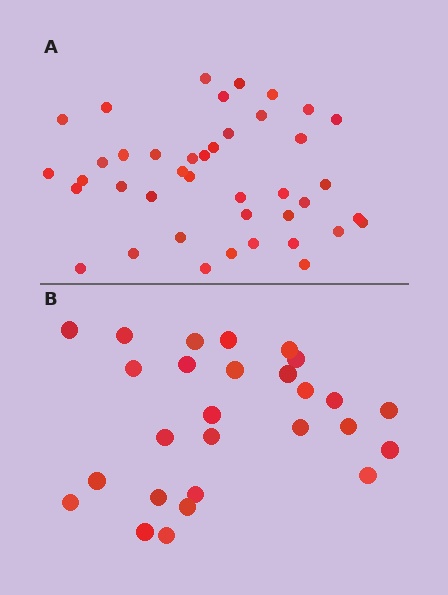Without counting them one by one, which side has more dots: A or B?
Region A (the top region) has more dots.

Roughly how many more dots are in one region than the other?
Region A has approximately 15 more dots than region B.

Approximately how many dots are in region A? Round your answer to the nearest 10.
About 40 dots. (The exact count is 41, which rounds to 40.)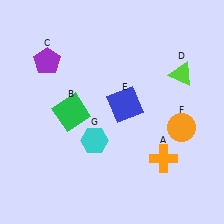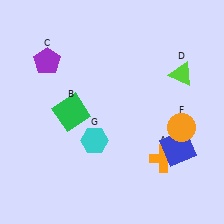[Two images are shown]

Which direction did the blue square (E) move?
The blue square (E) moved right.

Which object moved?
The blue square (E) moved right.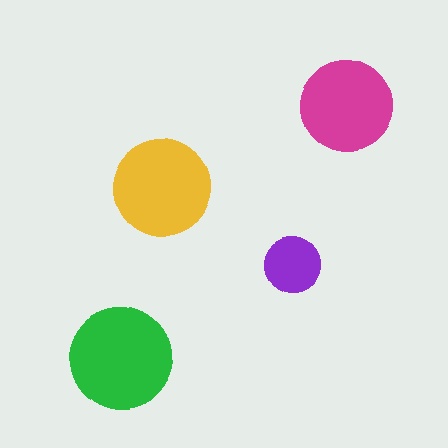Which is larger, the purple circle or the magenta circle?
The magenta one.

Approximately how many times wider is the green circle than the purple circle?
About 2 times wider.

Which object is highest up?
The magenta circle is topmost.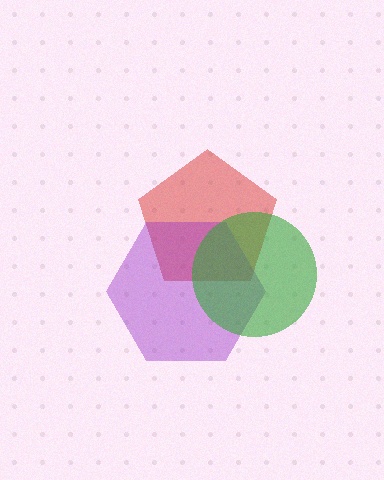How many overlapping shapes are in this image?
There are 3 overlapping shapes in the image.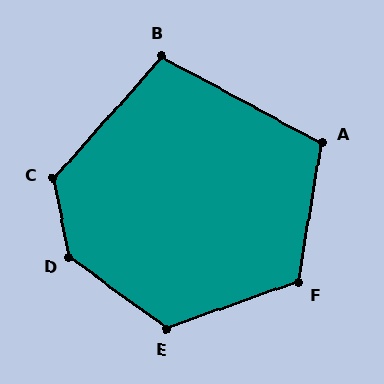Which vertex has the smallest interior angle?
B, at approximately 103 degrees.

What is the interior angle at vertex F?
Approximately 119 degrees (obtuse).